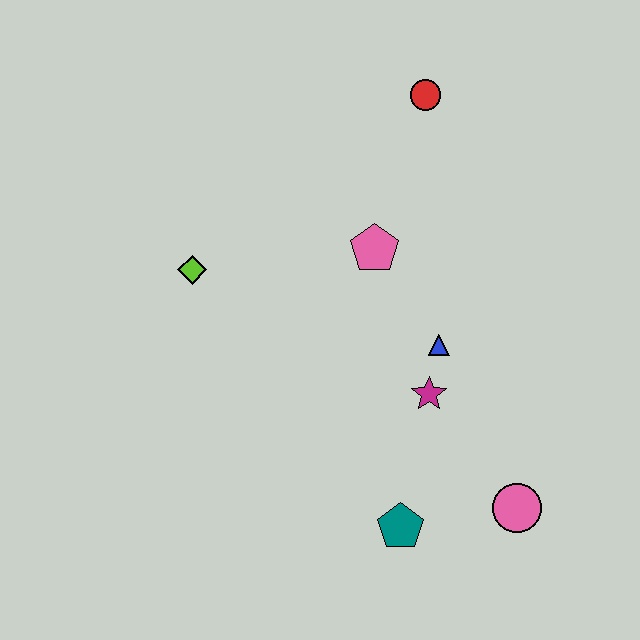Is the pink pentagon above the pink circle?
Yes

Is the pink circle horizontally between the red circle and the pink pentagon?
No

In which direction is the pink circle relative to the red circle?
The pink circle is below the red circle.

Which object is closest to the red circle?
The pink pentagon is closest to the red circle.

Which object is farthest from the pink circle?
The red circle is farthest from the pink circle.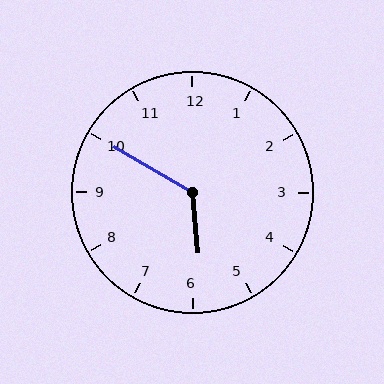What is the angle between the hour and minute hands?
Approximately 125 degrees.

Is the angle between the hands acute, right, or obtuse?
It is obtuse.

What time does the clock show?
5:50.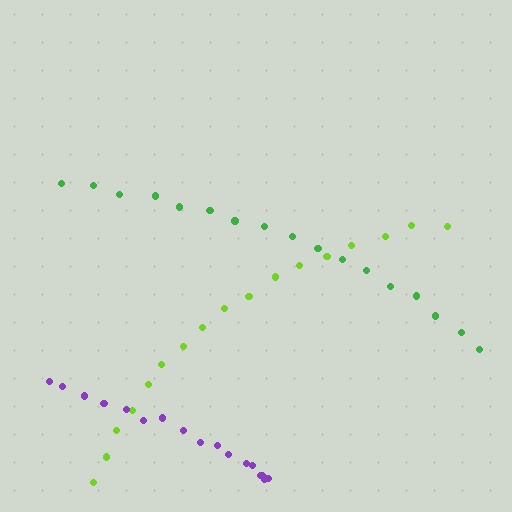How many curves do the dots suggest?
There are 3 distinct paths.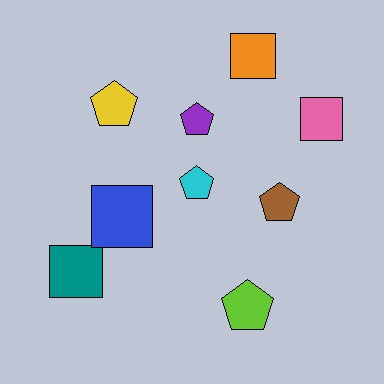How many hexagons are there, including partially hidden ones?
There are no hexagons.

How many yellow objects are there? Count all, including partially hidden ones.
There is 1 yellow object.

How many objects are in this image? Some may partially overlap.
There are 9 objects.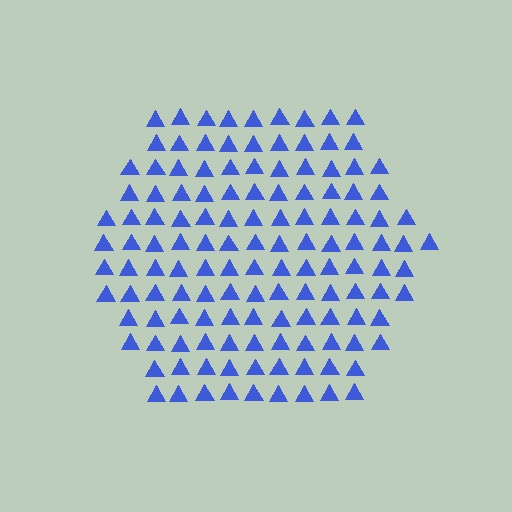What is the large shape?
The large shape is a hexagon.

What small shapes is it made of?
It is made of small triangles.